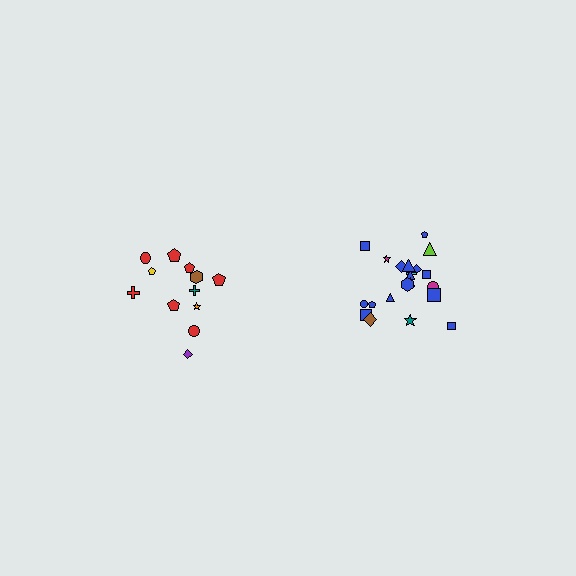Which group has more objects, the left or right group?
The right group.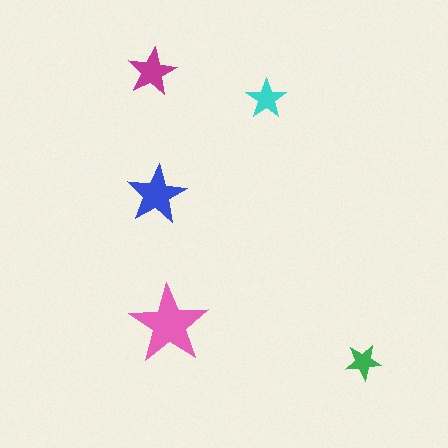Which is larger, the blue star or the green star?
The blue one.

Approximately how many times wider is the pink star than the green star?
About 2 times wider.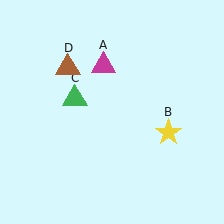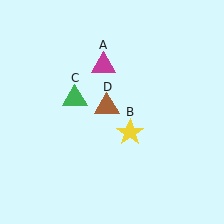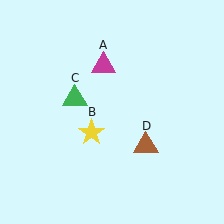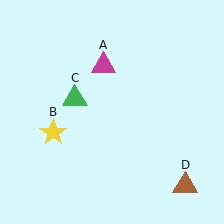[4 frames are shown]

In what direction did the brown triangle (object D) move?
The brown triangle (object D) moved down and to the right.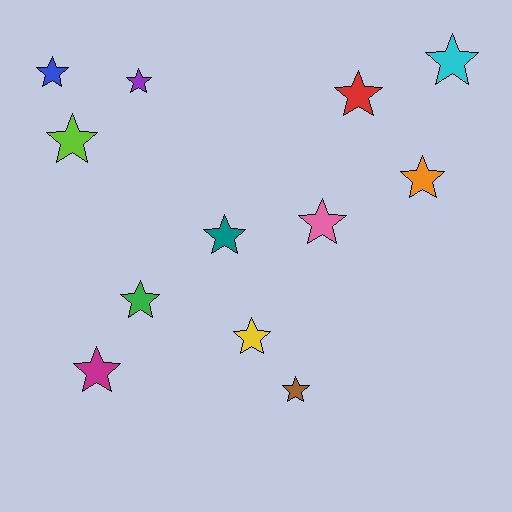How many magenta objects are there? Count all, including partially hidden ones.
There is 1 magenta object.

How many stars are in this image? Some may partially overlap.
There are 12 stars.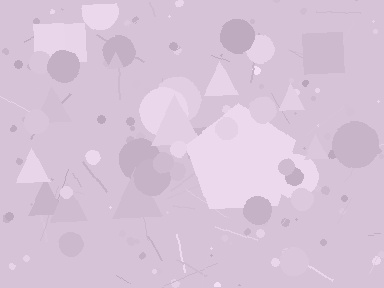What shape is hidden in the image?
A pentagon is hidden in the image.